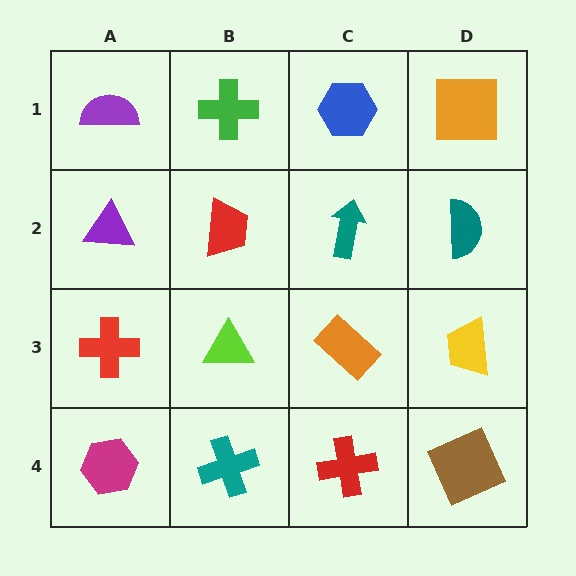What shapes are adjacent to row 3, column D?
A teal semicircle (row 2, column D), a brown square (row 4, column D), an orange rectangle (row 3, column C).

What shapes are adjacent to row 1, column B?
A red trapezoid (row 2, column B), a purple semicircle (row 1, column A), a blue hexagon (row 1, column C).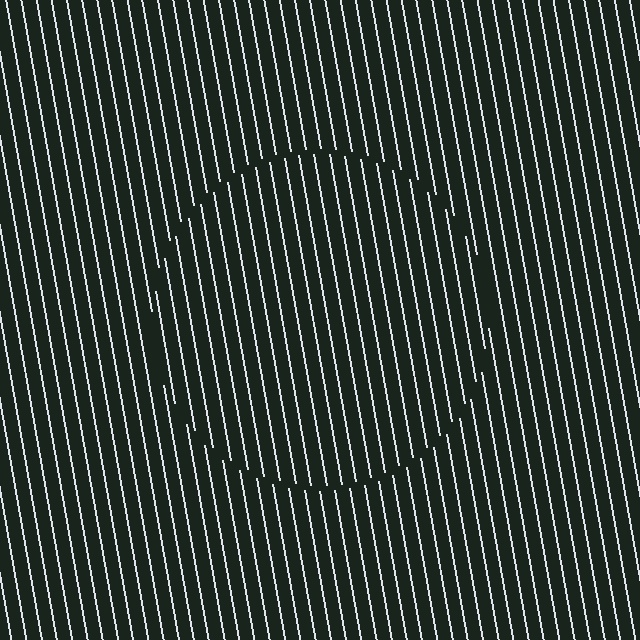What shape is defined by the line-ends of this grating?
An illusory circle. The interior of the shape contains the same grating, shifted by half a period — the contour is defined by the phase discontinuity where line-ends from the inner and outer gratings abut.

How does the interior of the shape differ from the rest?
The interior of the shape contains the same grating, shifted by half a period — the contour is defined by the phase discontinuity where line-ends from the inner and outer gratings abut.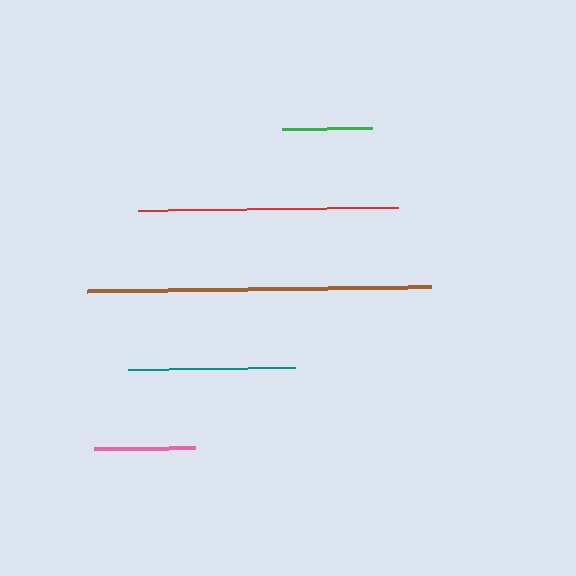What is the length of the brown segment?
The brown segment is approximately 343 pixels long.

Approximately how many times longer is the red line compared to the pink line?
The red line is approximately 2.6 times the length of the pink line.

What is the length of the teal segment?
The teal segment is approximately 166 pixels long.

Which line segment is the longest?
The brown line is the longest at approximately 343 pixels.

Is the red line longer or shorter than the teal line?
The red line is longer than the teal line.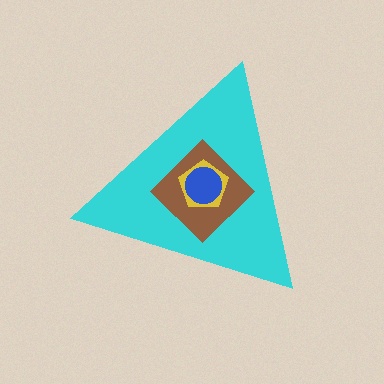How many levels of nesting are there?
4.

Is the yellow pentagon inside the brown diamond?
Yes.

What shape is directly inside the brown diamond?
The yellow pentagon.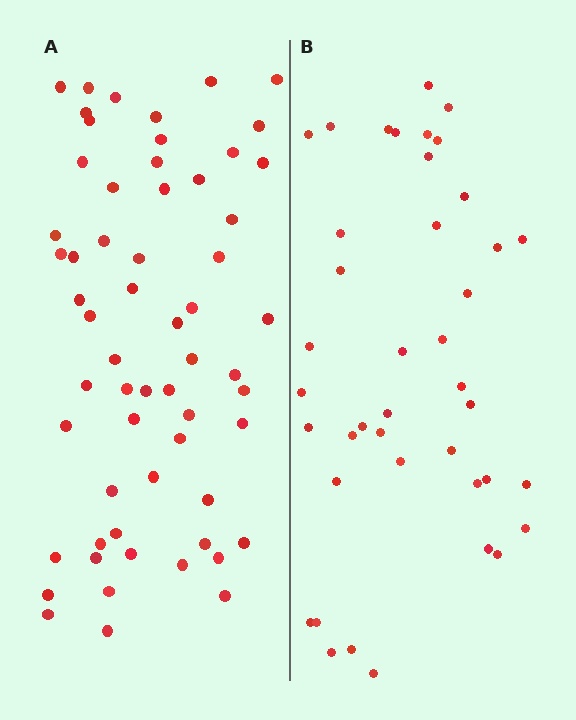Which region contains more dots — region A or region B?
Region A (the left region) has more dots.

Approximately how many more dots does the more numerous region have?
Region A has approximately 20 more dots than region B.